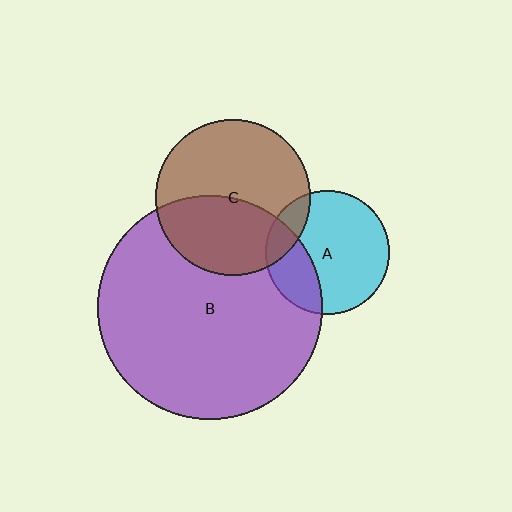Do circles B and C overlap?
Yes.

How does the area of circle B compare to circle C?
Approximately 2.1 times.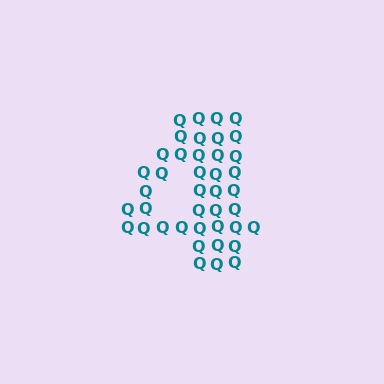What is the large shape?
The large shape is the digit 4.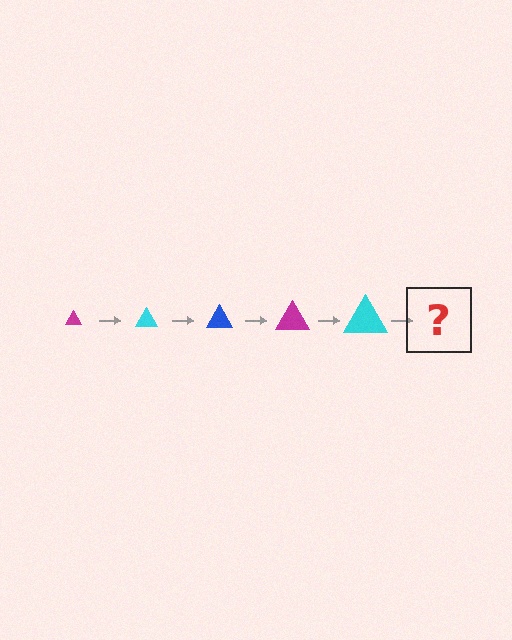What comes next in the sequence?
The next element should be a blue triangle, larger than the previous one.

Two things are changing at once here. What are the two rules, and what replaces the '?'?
The two rules are that the triangle grows larger each step and the color cycles through magenta, cyan, and blue. The '?' should be a blue triangle, larger than the previous one.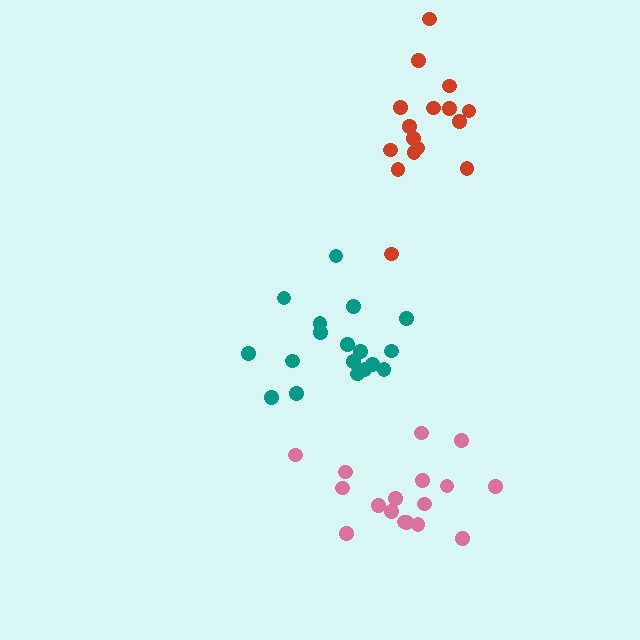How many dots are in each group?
Group 1: 17 dots, Group 2: 18 dots, Group 3: 16 dots (51 total).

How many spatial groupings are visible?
There are 3 spatial groupings.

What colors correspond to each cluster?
The clusters are colored: pink, teal, red.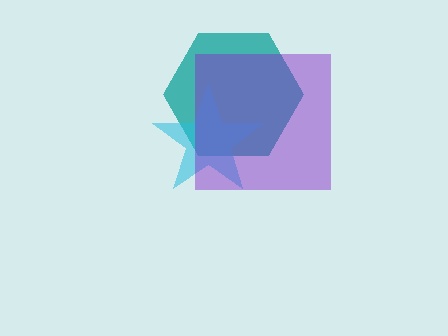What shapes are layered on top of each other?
The layered shapes are: a teal hexagon, a cyan star, a purple square.